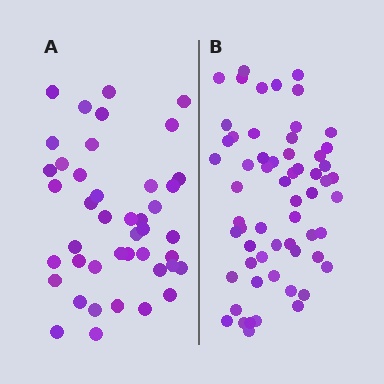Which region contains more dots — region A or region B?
Region B (the right region) has more dots.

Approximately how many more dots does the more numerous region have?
Region B has approximately 15 more dots than region A.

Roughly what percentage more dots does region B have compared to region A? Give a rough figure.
About 40% more.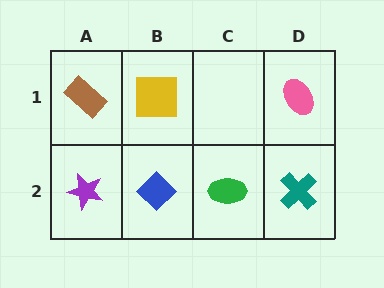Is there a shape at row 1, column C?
No, that cell is empty.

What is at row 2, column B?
A blue diamond.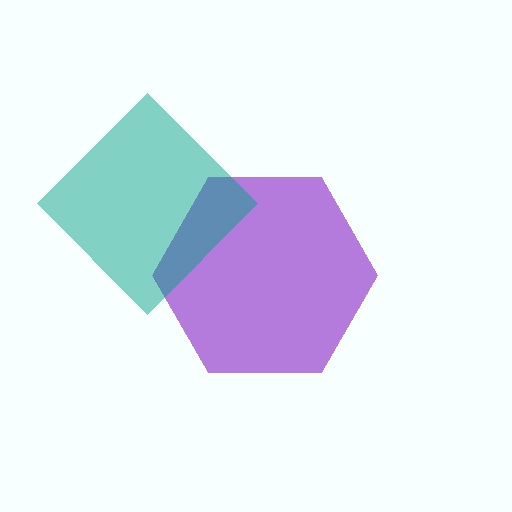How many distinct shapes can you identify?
There are 2 distinct shapes: a purple hexagon, a teal diamond.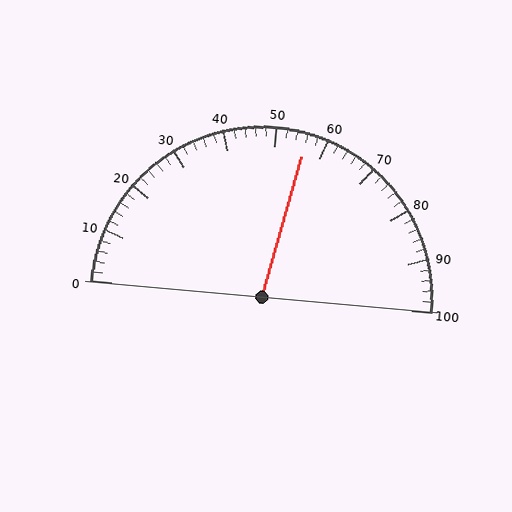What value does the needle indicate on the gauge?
The needle indicates approximately 56.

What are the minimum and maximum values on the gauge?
The gauge ranges from 0 to 100.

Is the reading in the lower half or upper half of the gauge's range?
The reading is in the upper half of the range (0 to 100).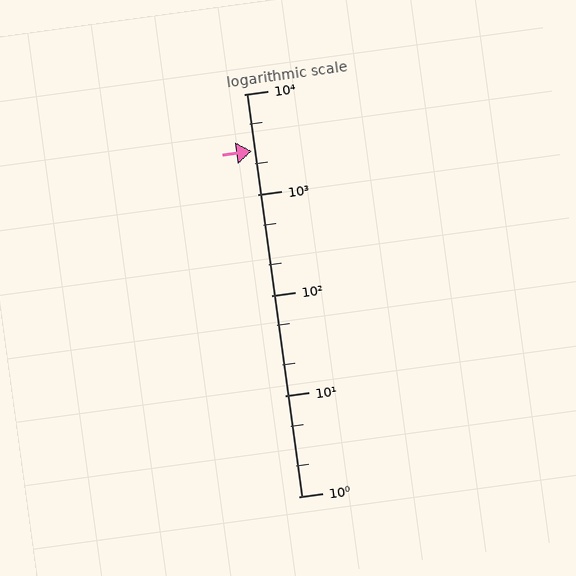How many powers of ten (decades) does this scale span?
The scale spans 4 decades, from 1 to 10000.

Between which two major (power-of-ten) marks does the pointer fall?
The pointer is between 1000 and 10000.